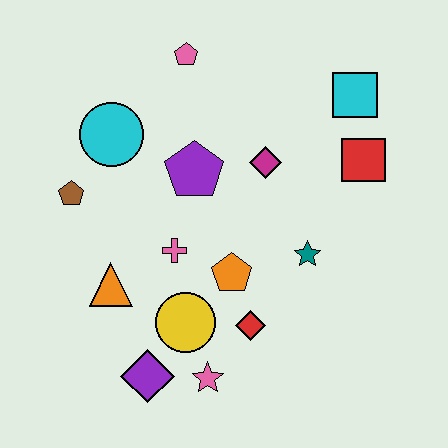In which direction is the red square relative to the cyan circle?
The red square is to the right of the cyan circle.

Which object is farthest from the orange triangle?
The cyan square is farthest from the orange triangle.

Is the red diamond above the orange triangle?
No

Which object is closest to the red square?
The cyan square is closest to the red square.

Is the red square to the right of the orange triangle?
Yes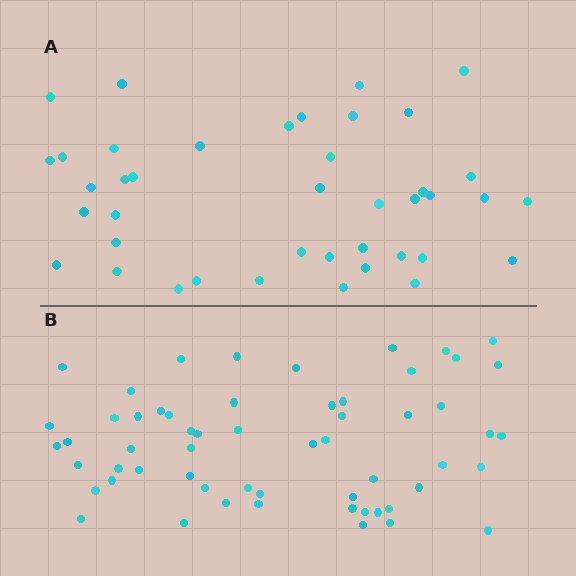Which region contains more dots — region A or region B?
Region B (the bottom region) has more dots.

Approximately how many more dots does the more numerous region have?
Region B has approximately 15 more dots than region A.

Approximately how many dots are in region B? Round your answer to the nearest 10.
About 60 dots. (The exact count is 58, which rounds to 60.)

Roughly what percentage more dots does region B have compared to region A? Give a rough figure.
About 40% more.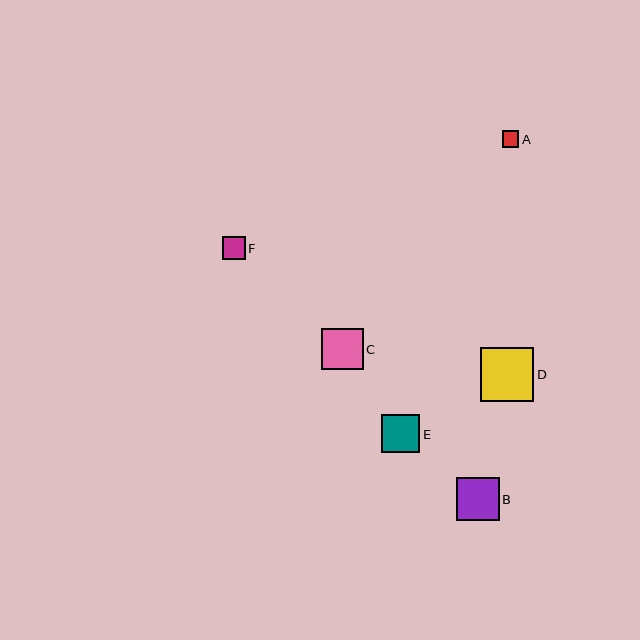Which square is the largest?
Square D is the largest with a size of approximately 54 pixels.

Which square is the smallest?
Square A is the smallest with a size of approximately 16 pixels.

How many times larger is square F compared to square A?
Square F is approximately 1.4 times the size of square A.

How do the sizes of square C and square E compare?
Square C and square E are approximately the same size.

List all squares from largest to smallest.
From largest to smallest: D, B, C, E, F, A.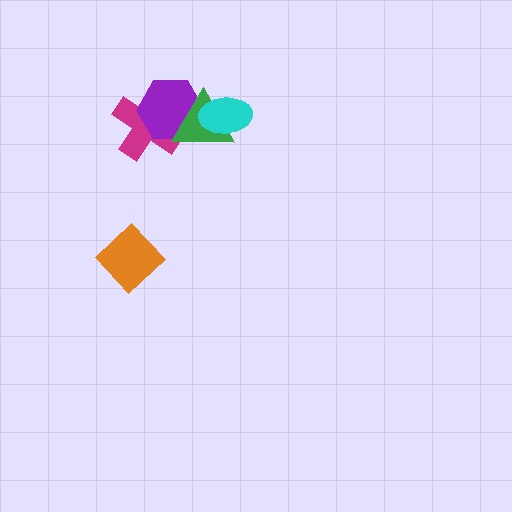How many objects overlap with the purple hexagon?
2 objects overlap with the purple hexagon.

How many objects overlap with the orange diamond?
0 objects overlap with the orange diamond.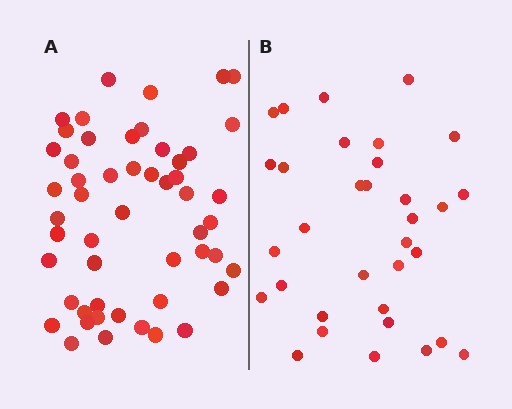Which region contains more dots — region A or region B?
Region A (the left region) has more dots.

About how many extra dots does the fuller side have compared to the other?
Region A has approximately 20 more dots than region B.